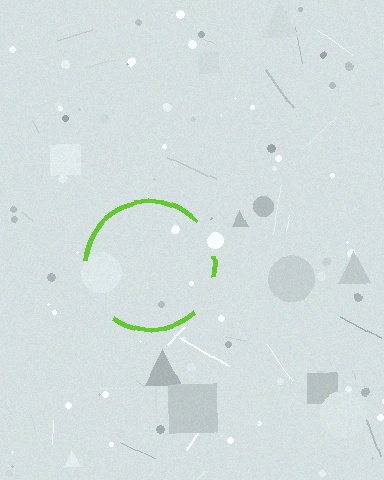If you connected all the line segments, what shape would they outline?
They would outline a circle.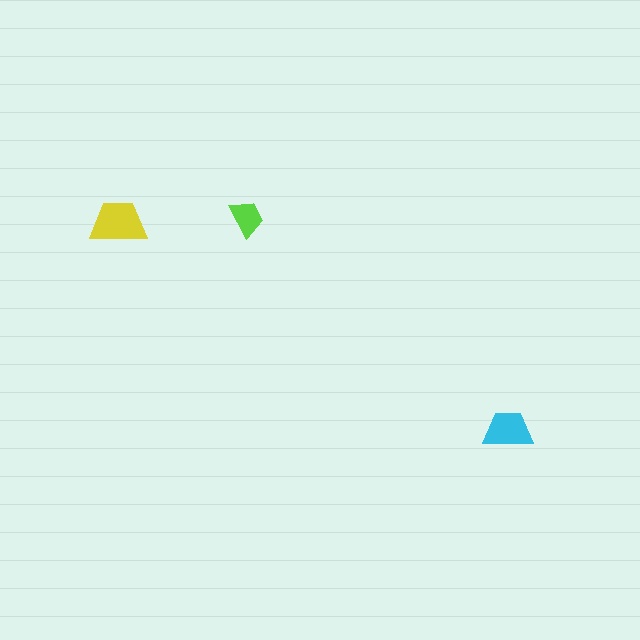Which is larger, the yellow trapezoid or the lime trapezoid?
The yellow one.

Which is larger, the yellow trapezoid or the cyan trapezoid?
The yellow one.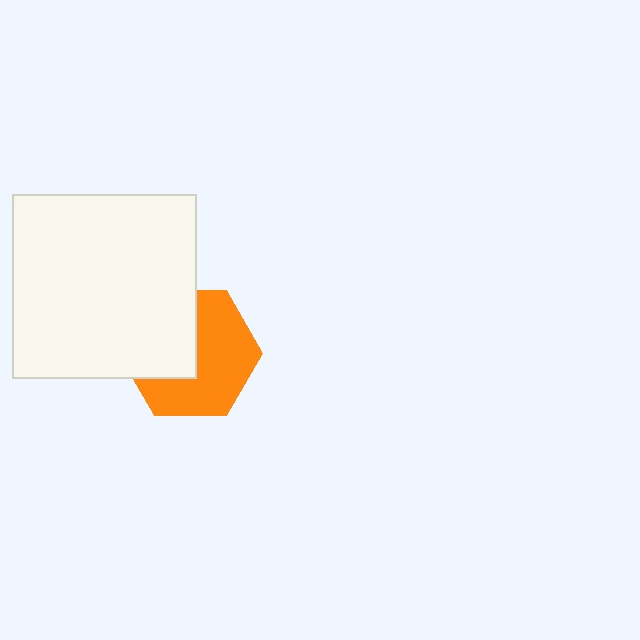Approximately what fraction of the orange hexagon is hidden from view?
Roughly 42% of the orange hexagon is hidden behind the white square.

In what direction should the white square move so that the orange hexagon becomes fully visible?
The white square should move toward the upper-left. That is the shortest direction to clear the overlap and leave the orange hexagon fully visible.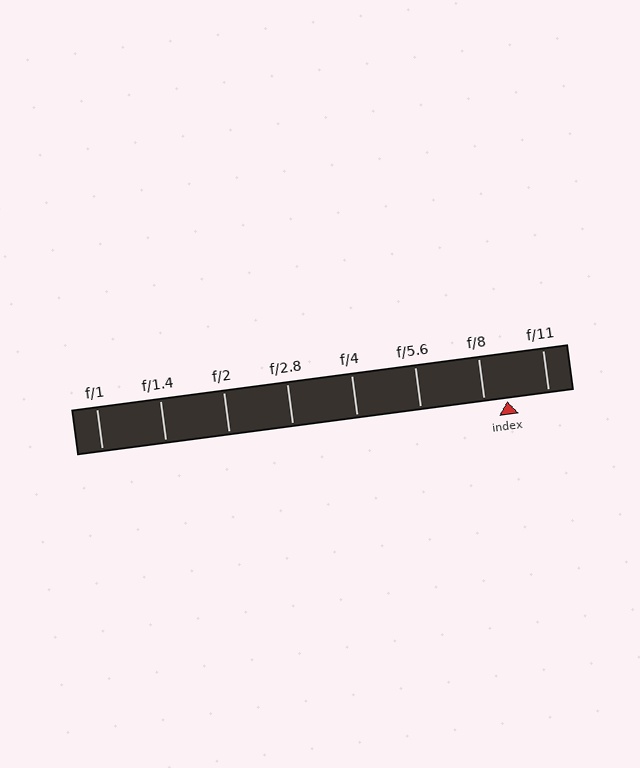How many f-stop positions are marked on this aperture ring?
There are 8 f-stop positions marked.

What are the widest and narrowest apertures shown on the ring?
The widest aperture shown is f/1 and the narrowest is f/11.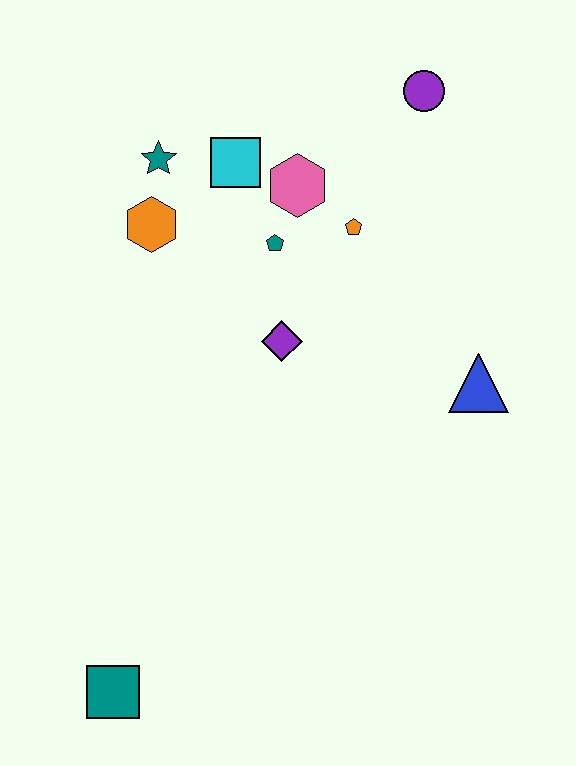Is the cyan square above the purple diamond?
Yes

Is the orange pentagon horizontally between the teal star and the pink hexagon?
No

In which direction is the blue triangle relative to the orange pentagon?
The blue triangle is below the orange pentagon.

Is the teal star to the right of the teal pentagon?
No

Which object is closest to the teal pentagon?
The pink hexagon is closest to the teal pentagon.